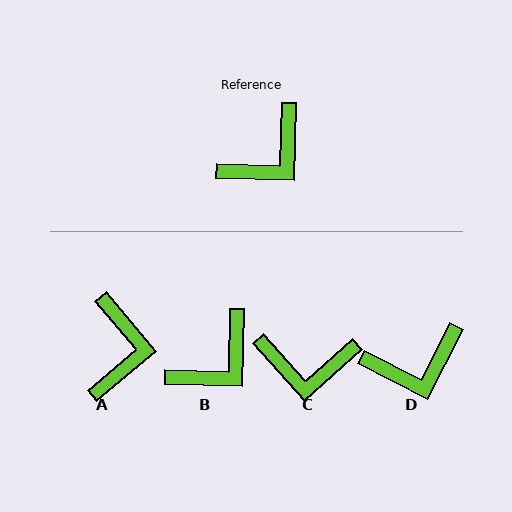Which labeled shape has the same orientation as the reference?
B.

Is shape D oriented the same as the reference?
No, it is off by about 25 degrees.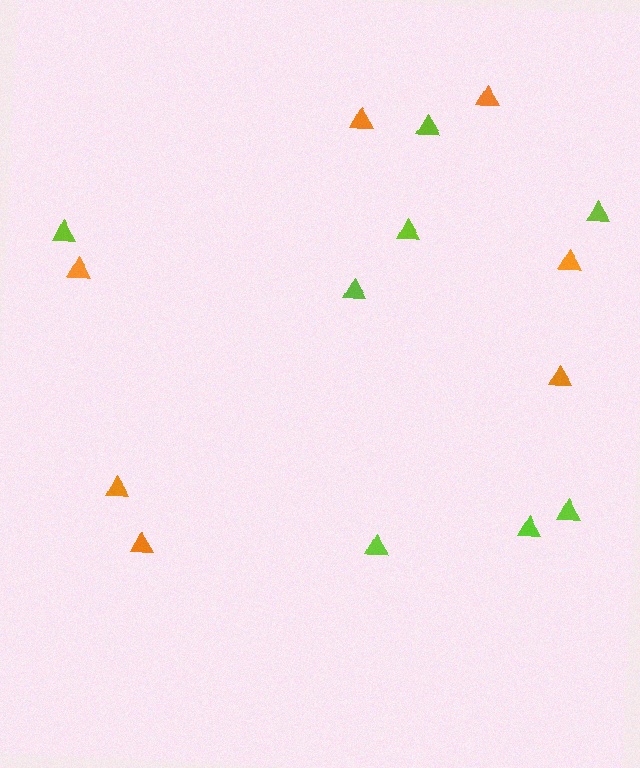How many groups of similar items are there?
There are 2 groups: one group of lime triangles (8) and one group of orange triangles (7).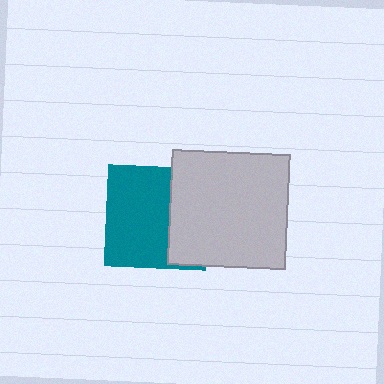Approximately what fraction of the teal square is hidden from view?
Roughly 38% of the teal square is hidden behind the light gray rectangle.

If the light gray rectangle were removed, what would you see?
You would see the complete teal square.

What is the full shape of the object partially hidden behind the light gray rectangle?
The partially hidden object is a teal square.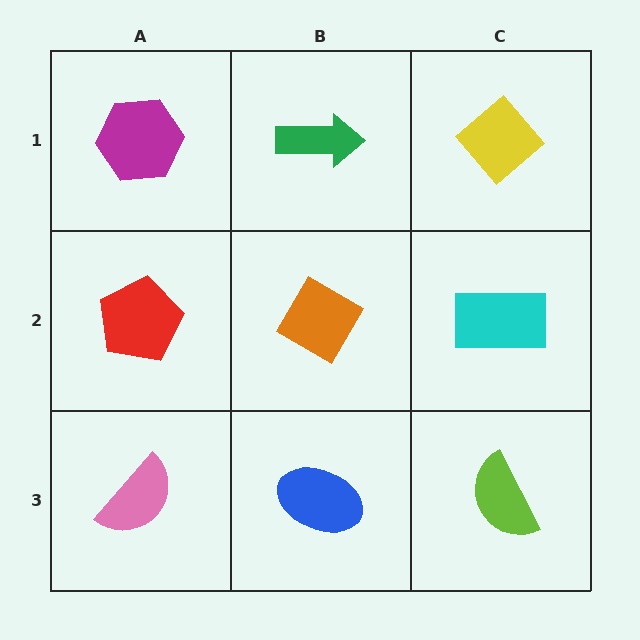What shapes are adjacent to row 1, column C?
A cyan rectangle (row 2, column C), a green arrow (row 1, column B).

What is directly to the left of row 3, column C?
A blue ellipse.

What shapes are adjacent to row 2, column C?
A yellow diamond (row 1, column C), a lime semicircle (row 3, column C), an orange diamond (row 2, column B).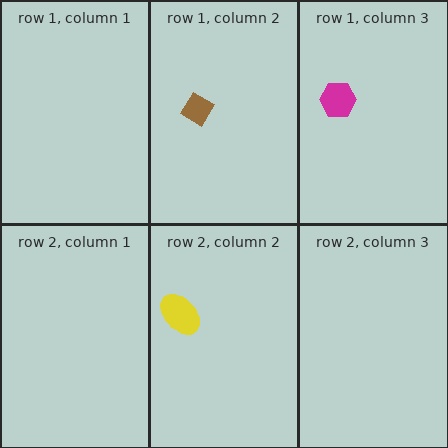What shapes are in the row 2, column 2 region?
The yellow ellipse.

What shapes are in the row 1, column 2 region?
The brown diamond.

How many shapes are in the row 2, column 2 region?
1.